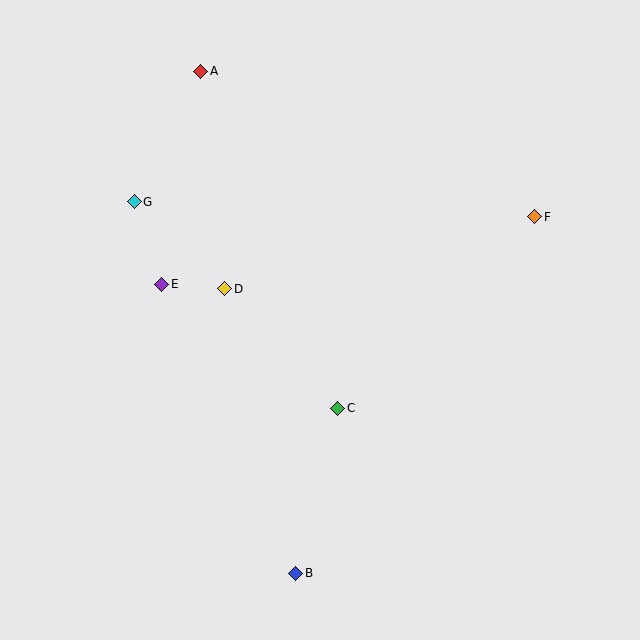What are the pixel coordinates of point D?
Point D is at (225, 289).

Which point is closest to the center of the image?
Point C at (338, 408) is closest to the center.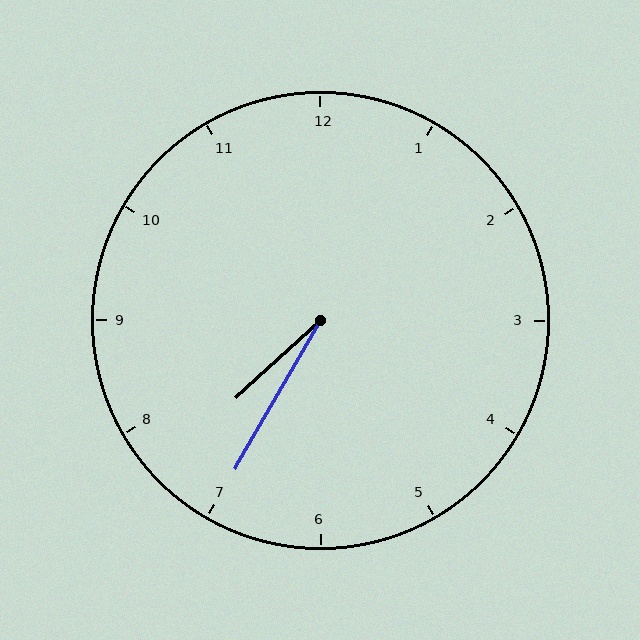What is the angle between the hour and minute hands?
Approximately 18 degrees.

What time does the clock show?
7:35.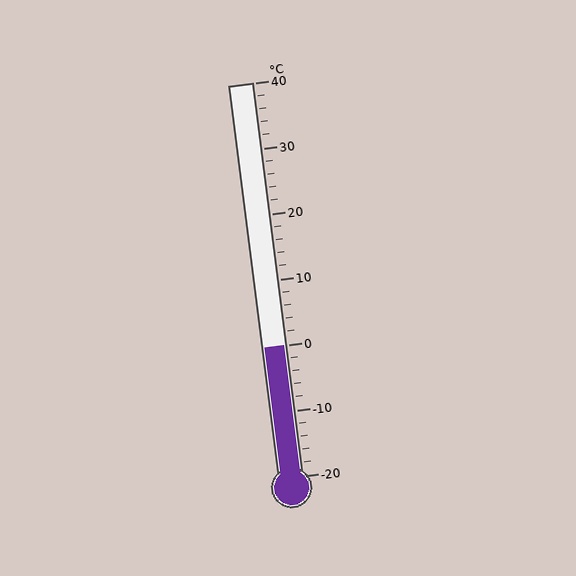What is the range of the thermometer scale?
The thermometer scale ranges from -20°C to 40°C.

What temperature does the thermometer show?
The thermometer shows approximately 0°C.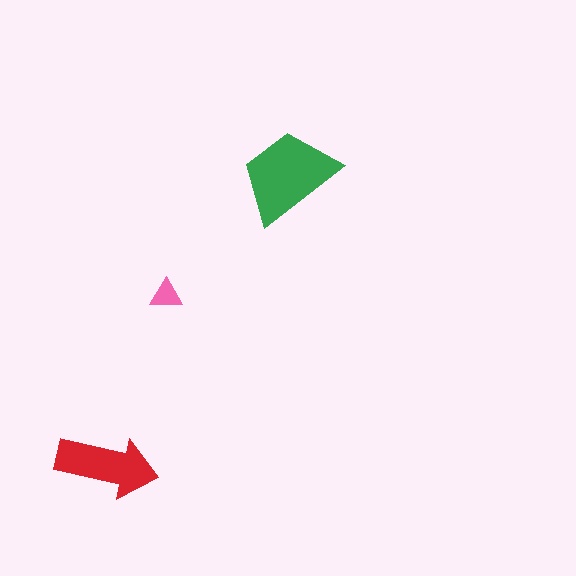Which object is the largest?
The green trapezoid.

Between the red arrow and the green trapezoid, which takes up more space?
The green trapezoid.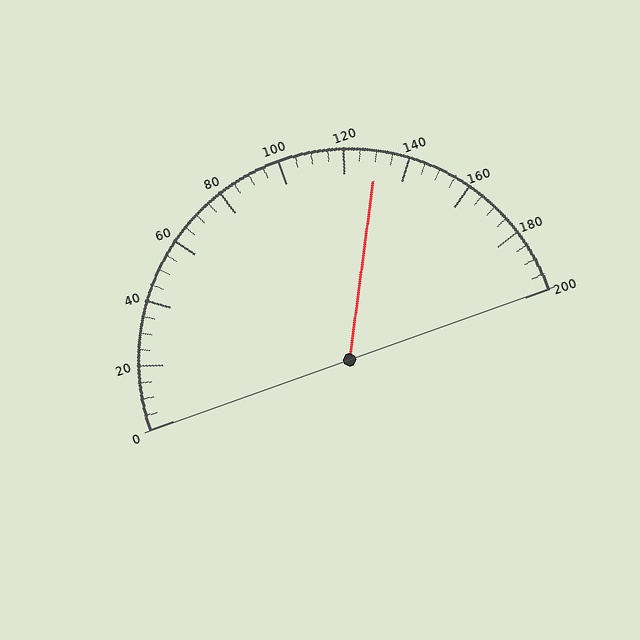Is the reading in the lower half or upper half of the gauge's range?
The reading is in the upper half of the range (0 to 200).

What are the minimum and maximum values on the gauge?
The gauge ranges from 0 to 200.